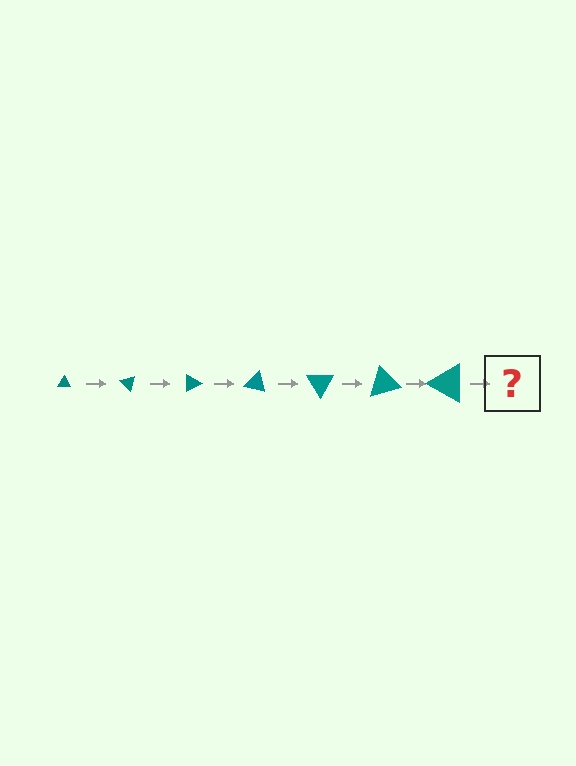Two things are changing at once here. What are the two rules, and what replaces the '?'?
The two rules are that the triangle grows larger each step and it rotates 45 degrees each step. The '?' should be a triangle, larger than the previous one and rotated 315 degrees from the start.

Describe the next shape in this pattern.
It should be a triangle, larger than the previous one and rotated 315 degrees from the start.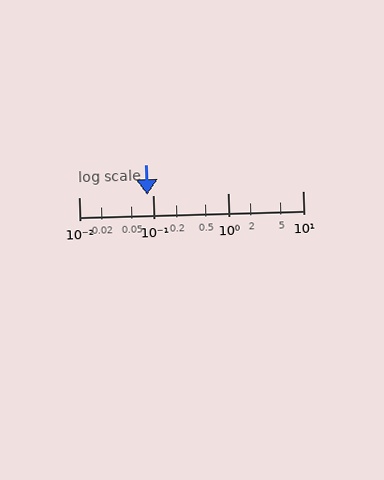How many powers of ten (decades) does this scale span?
The scale spans 3 decades, from 0.01 to 10.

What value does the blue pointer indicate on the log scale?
The pointer indicates approximately 0.082.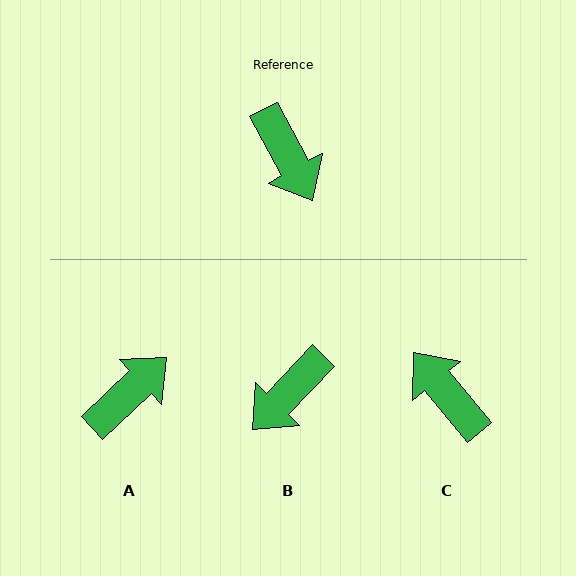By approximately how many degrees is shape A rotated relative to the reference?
Approximately 105 degrees counter-clockwise.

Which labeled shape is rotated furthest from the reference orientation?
C, about 169 degrees away.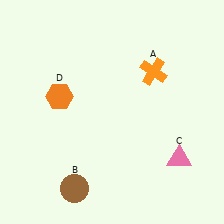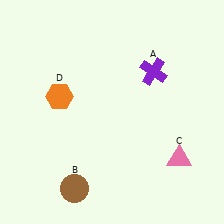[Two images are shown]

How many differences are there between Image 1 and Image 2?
There is 1 difference between the two images.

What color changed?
The cross (A) changed from orange in Image 1 to purple in Image 2.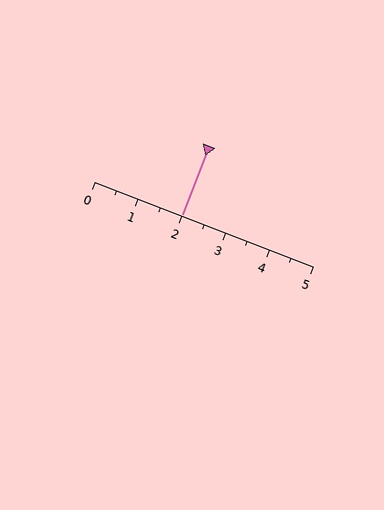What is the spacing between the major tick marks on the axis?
The major ticks are spaced 1 apart.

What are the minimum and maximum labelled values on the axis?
The axis runs from 0 to 5.